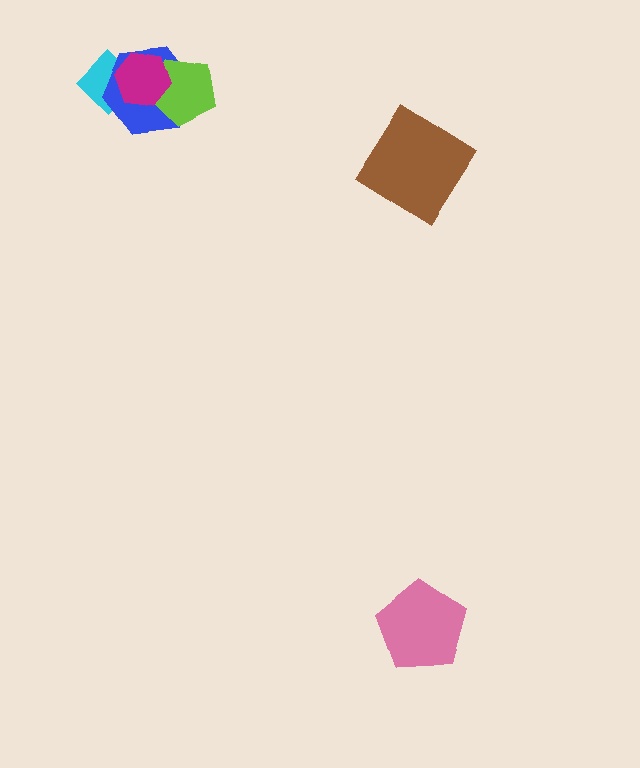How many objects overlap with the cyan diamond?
2 objects overlap with the cyan diamond.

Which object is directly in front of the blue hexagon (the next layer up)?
The lime pentagon is directly in front of the blue hexagon.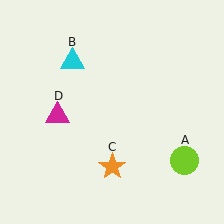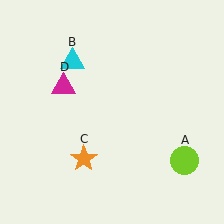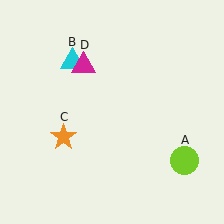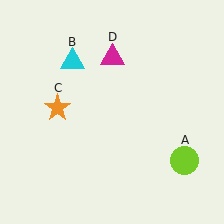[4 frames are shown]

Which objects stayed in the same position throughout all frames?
Lime circle (object A) and cyan triangle (object B) remained stationary.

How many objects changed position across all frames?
2 objects changed position: orange star (object C), magenta triangle (object D).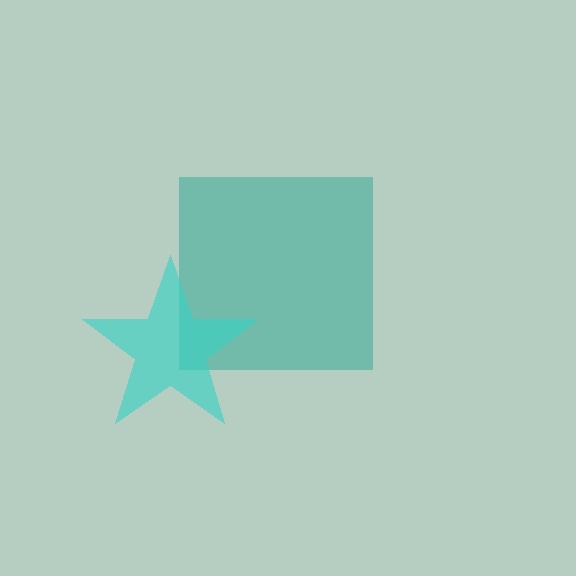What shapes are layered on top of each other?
The layered shapes are: a teal square, a cyan star.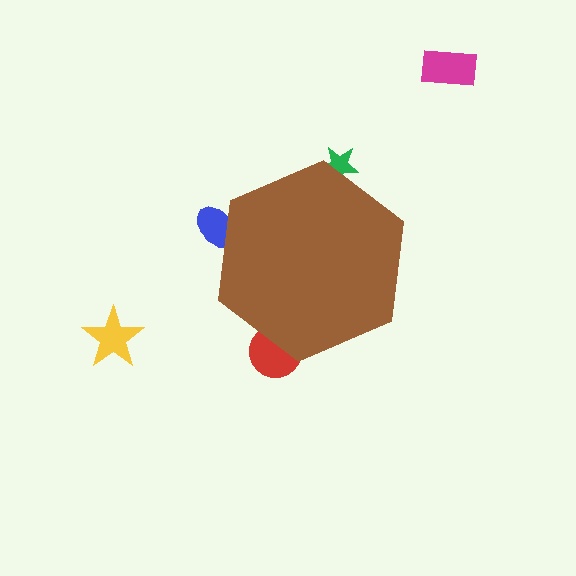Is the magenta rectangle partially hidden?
No, the magenta rectangle is fully visible.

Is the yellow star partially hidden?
No, the yellow star is fully visible.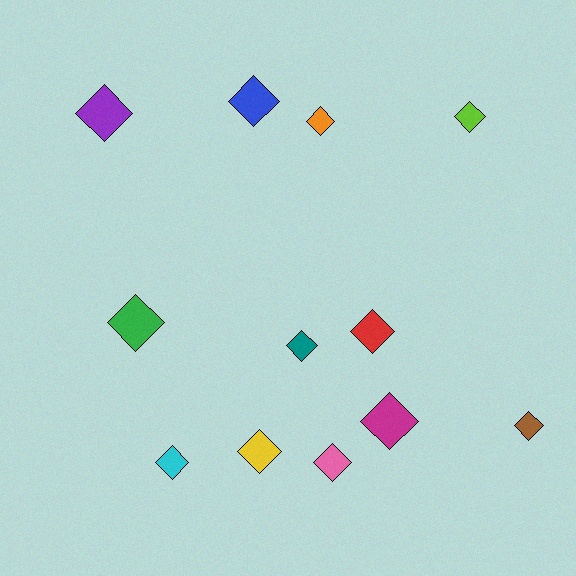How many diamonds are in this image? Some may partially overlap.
There are 12 diamonds.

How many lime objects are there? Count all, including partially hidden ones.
There is 1 lime object.